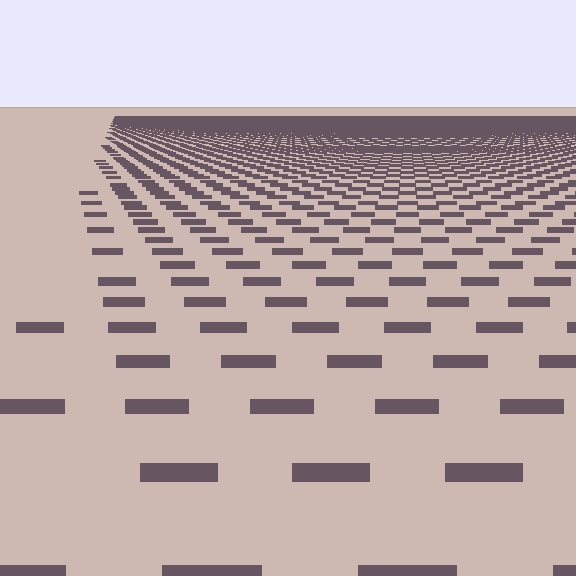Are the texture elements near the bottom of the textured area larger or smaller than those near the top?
Larger. Near the bottom, elements are closer to the viewer and appear at a bigger on-screen size.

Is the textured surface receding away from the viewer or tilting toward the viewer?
The surface is receding away from the viewer. Texture elements get smaller and denser toward the top.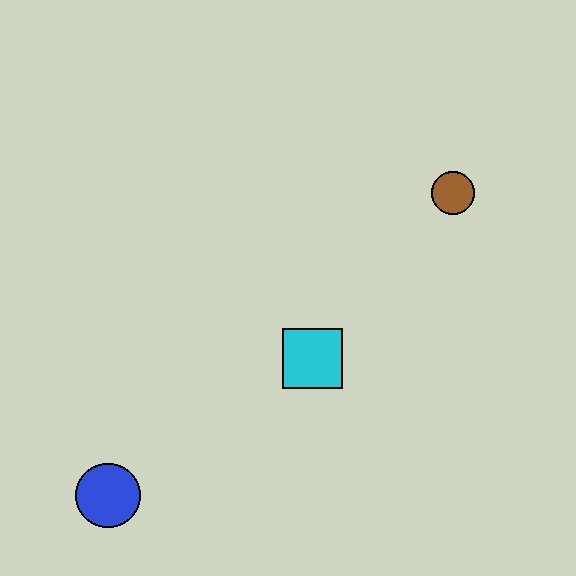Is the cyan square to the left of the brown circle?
Yes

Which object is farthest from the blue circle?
The brown circle is farthest from the blue circle.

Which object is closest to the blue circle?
The cyan square is closest to the blue circle.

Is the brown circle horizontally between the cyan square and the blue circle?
No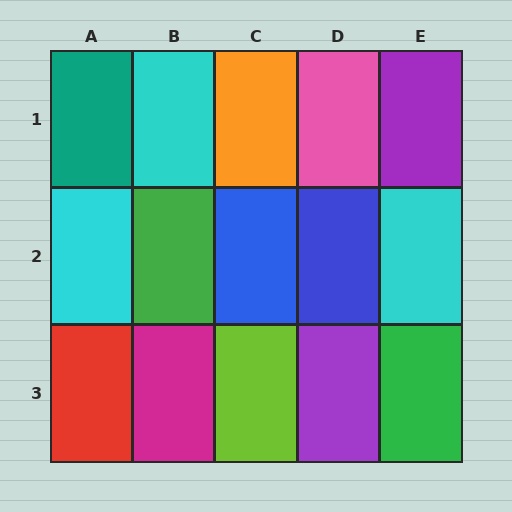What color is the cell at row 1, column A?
Teal.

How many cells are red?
1 cell is red.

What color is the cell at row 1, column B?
Cyan.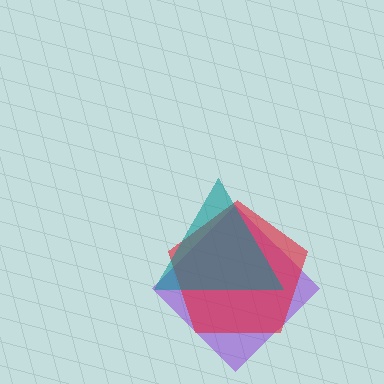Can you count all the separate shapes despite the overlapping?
Yes, there are 3 separate shapes.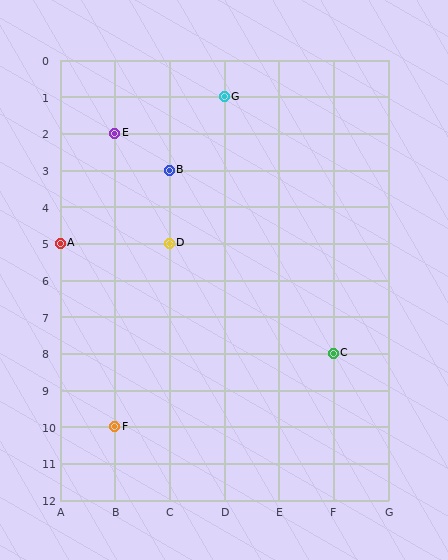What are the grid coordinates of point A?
Point A is at grid coordinates (A, 5).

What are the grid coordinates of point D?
Point D is at grid coordinates (C, 5).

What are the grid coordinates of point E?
Point E is at grid coordinates (B, 2).